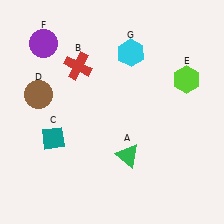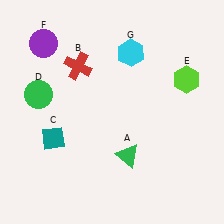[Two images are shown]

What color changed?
The circle (D) changed from brown in Image 1 to green in Image 2.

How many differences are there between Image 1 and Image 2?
There is 1 difference between the two images.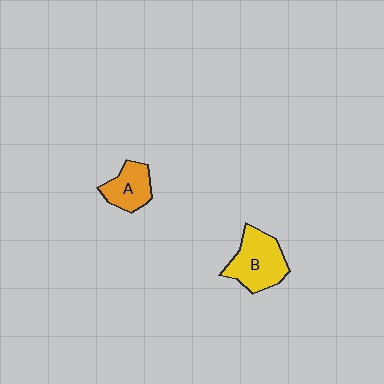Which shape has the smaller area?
Shape A (orange).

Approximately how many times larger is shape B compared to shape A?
Approximately 1.5 times.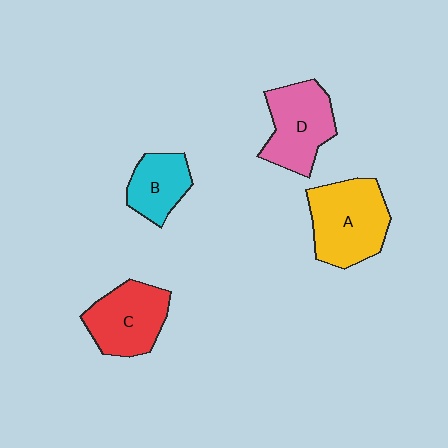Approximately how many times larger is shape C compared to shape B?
Approximately 1.4 times.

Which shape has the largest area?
Shape A (yellow).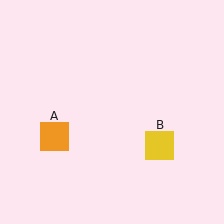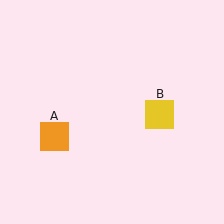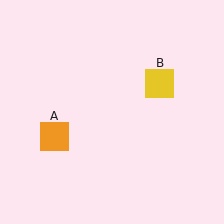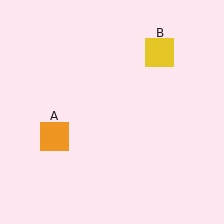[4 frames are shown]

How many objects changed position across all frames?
1 object changed position: yellow square (object B).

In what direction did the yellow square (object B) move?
The yellow square (object B) moved up.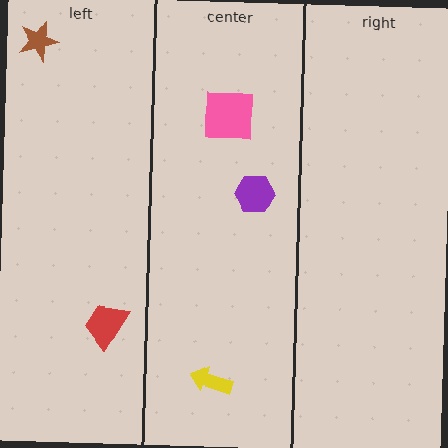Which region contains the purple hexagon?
The center region.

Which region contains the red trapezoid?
The left region.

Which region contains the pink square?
The center region.